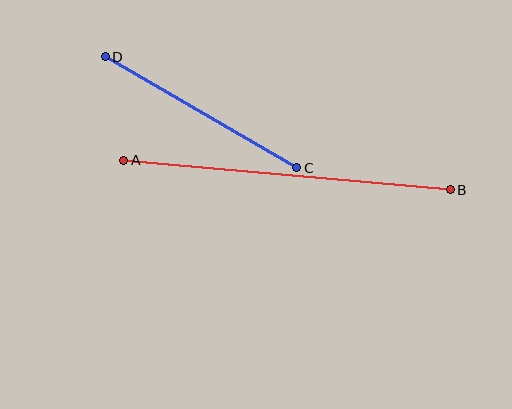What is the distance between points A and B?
The distance is approximately 328 pixels.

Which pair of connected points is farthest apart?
Points A and B are farthest apart.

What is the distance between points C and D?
The distance is approximately 222 pixels.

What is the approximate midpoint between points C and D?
The midpoint is at approximately (201, 112) pixels.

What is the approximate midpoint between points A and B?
The midpoint is at approximately (287, 175) pixels.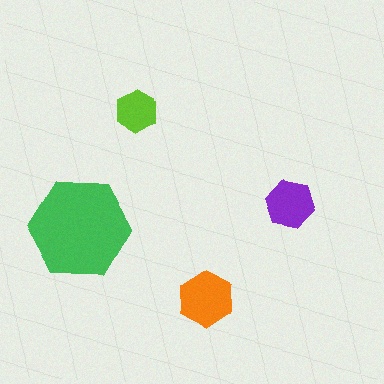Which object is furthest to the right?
The purple hexagon is rightmost.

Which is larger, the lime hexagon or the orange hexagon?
The orange one.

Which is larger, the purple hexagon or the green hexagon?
The green one.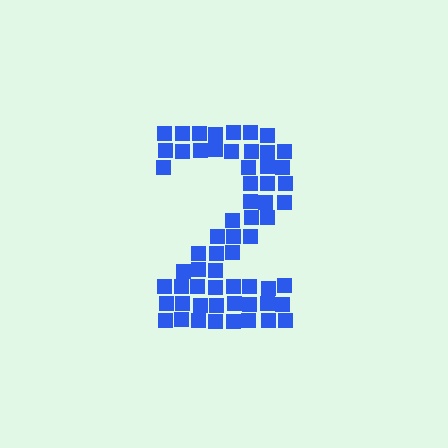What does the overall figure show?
The overall figure shows the digit 2.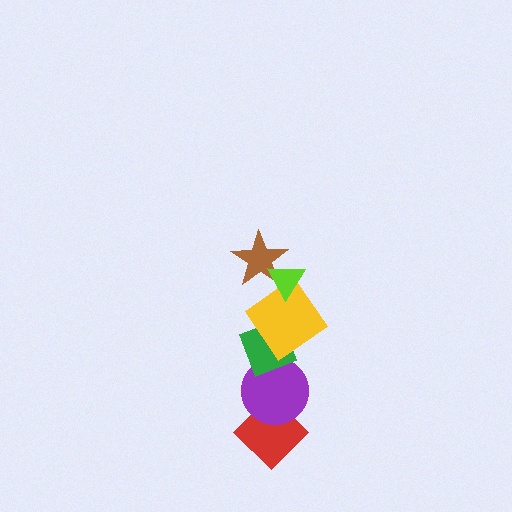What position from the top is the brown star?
The brown star is 2nd from the top.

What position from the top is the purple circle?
The purple circle is 5th from the top.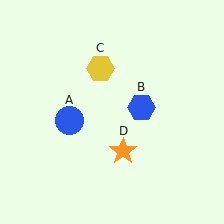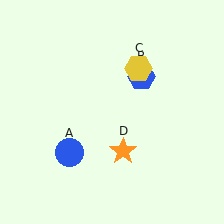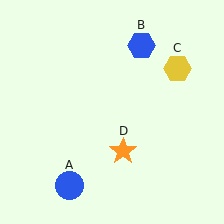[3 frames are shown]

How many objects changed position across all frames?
3 objects changed position: blue circle (object A), blue hexagon (object B), yellow hexagon (object C).